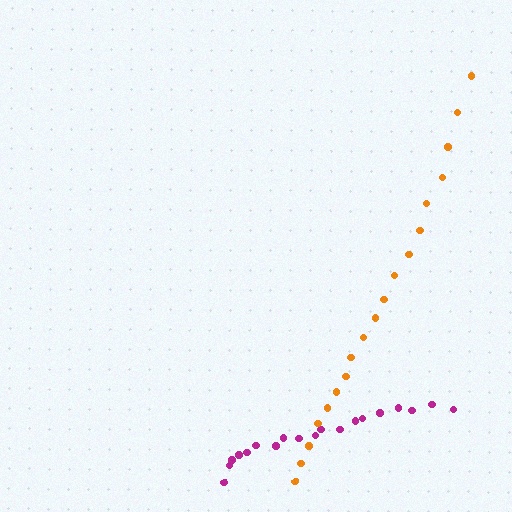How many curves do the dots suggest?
There are 2 distinct paths.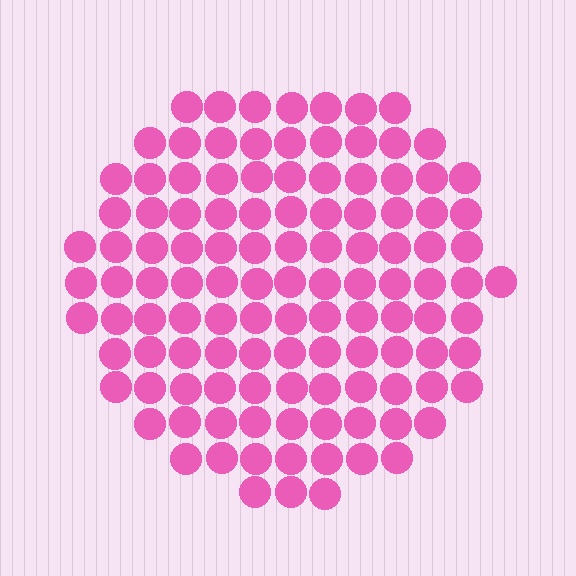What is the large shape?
The large shape is a circle.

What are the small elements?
The small elements are circles.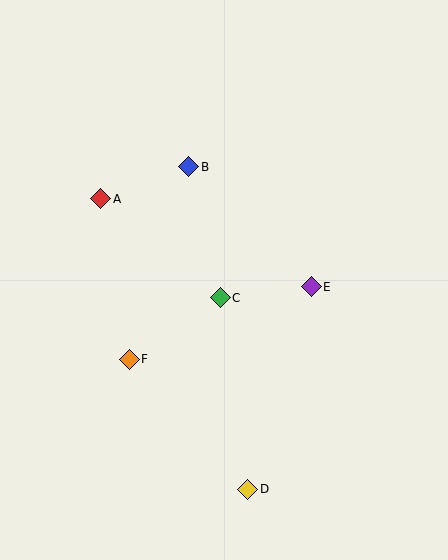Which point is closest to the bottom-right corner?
Point D is closest to the bottom-right corner.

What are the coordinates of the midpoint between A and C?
The midpoint between A and C is at (161, 248).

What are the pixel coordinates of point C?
Point C is at (220, 298).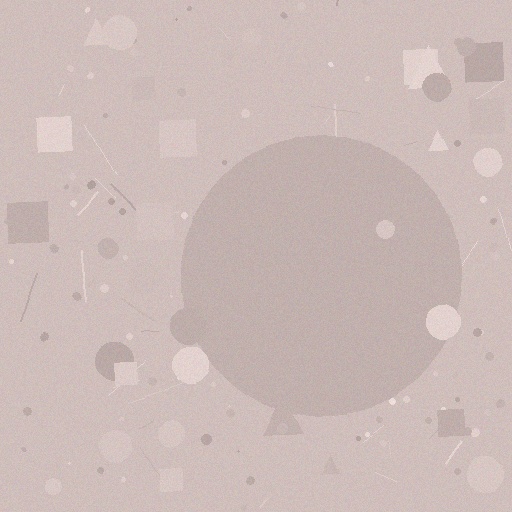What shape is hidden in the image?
A circle is hidden in the image.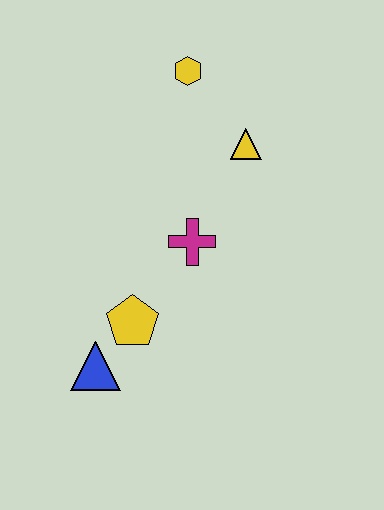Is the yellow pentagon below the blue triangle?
No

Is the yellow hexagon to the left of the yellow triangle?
Yes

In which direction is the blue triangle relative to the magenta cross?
The blue triangle is below the magenta cross.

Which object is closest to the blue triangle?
The yellow pentagon is closest to the blue triangle.